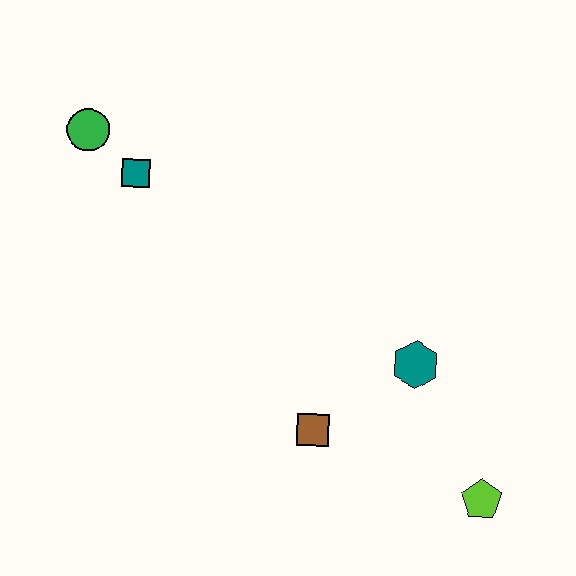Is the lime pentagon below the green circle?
Yes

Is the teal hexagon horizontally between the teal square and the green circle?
No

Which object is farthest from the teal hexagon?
The green circle is farthest from the teal hexagon.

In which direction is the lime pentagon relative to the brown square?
The lime pentagon is to the right of the brown square.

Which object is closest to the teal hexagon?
The brown square is closest to the teal hexagon.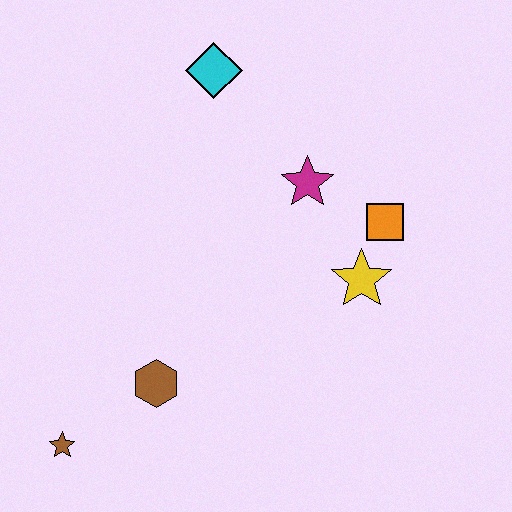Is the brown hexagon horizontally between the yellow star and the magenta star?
No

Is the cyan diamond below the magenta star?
No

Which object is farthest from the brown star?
The cyan diamond is farthest from the brown star.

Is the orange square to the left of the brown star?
No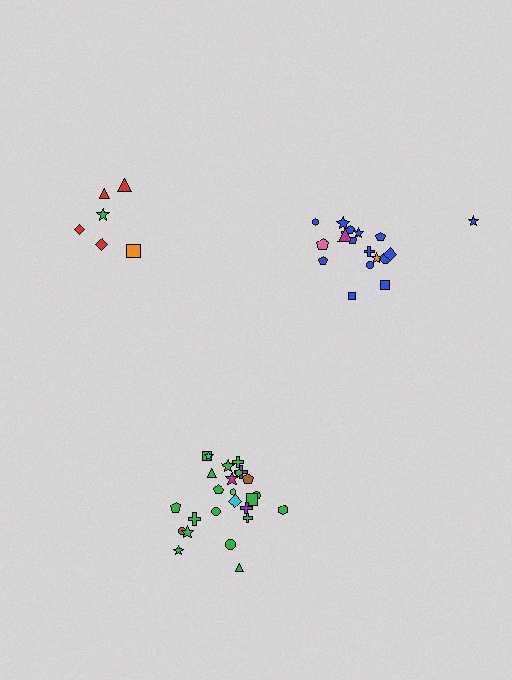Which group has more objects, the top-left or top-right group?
The top-right group.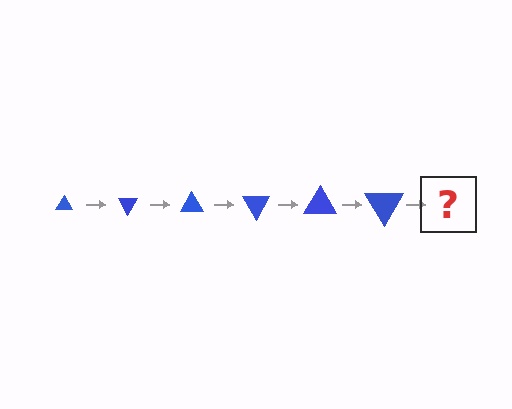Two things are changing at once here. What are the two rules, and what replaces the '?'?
The two rules are that the triangle grows larger each step and it rotates 60 degrees each step. The '?' should be a triangle, larger than the previous one and rotated 360 degrees from the start.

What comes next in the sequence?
The next element should be a triangle, larger than the previous one and rotated 360 degrees from the start.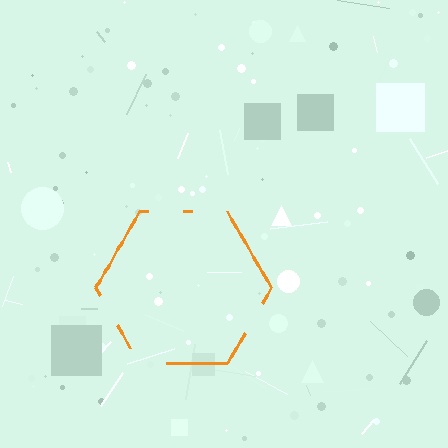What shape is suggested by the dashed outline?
The dashed outline suggests a hexagon.